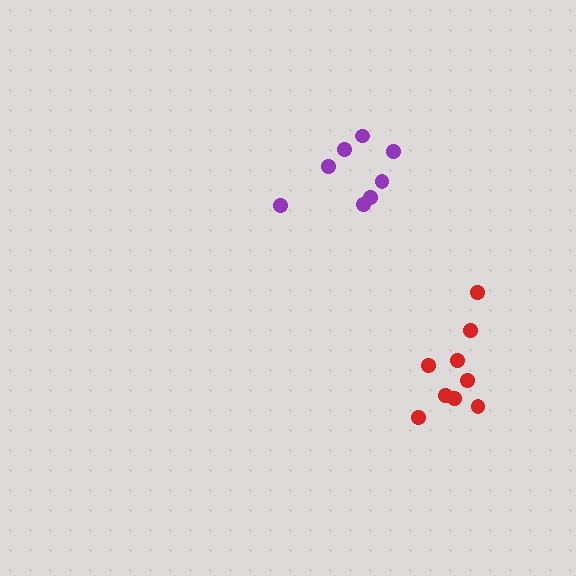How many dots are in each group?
Group 1: 9 dots, Group 2: 8 dots (17 total).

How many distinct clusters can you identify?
There are 2 distinct clusters.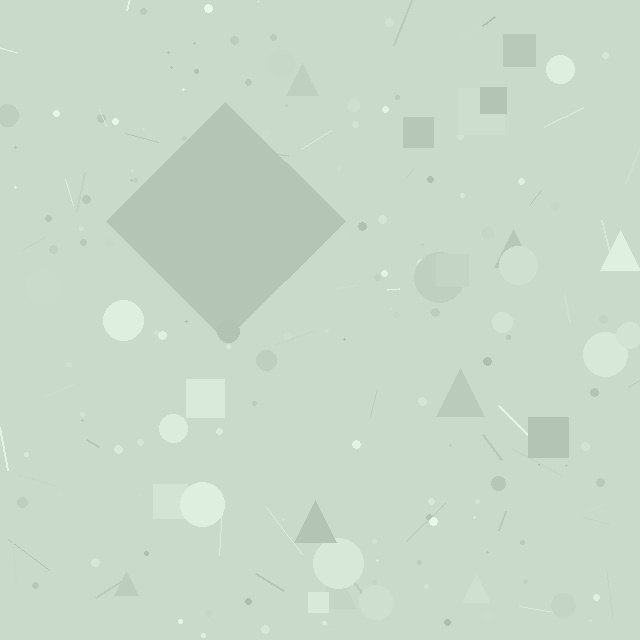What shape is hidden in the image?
A diamond is hidden in the image.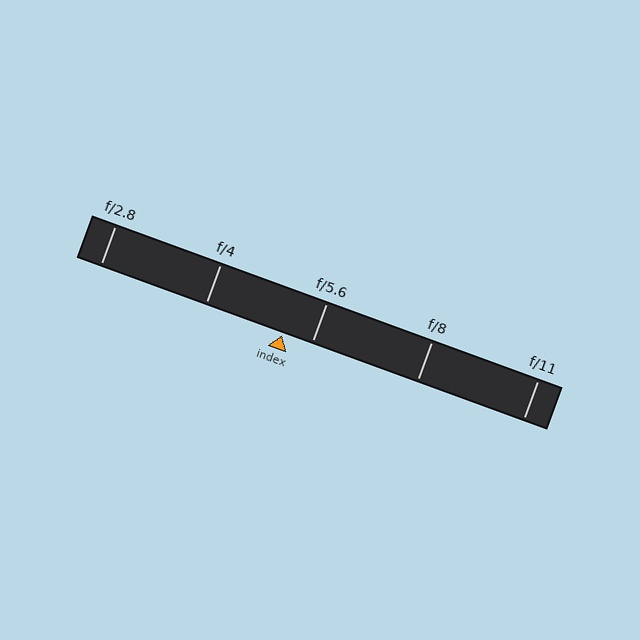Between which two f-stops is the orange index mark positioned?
The index mark is between f/4 and f/5.6.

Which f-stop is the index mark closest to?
The index mark is closest to f/5.6.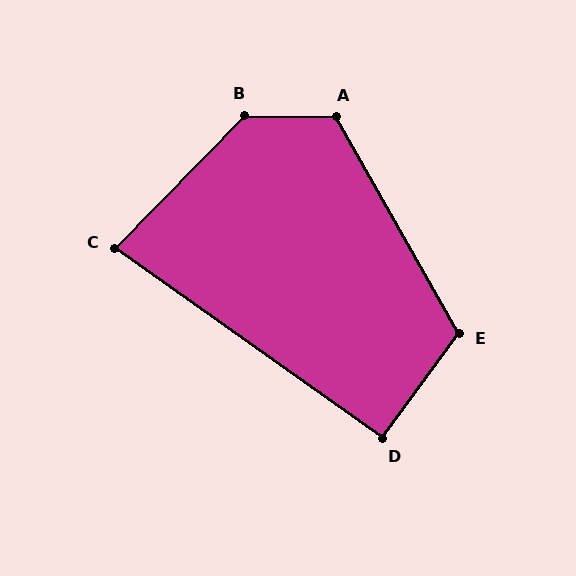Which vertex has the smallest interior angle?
C, at approximately 81 degrees.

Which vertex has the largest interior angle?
B, at approximately 134 degrees.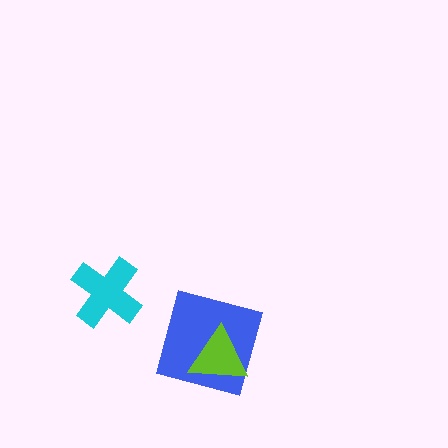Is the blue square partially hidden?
Yes, it is partially covered by another shape.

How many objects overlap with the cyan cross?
0 objects overlap with the cyan cross.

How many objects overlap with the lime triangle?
1 object overlaps with the lime triangle.